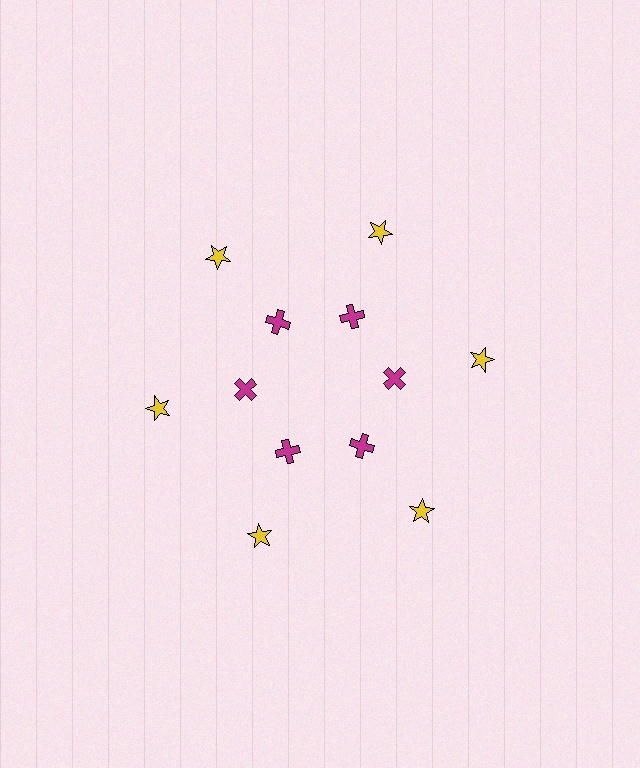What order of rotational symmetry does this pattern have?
This pattern has 6-fold rotational symmetry.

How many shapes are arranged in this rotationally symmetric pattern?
There are 12 shapes, arranged in 6 groups of 2.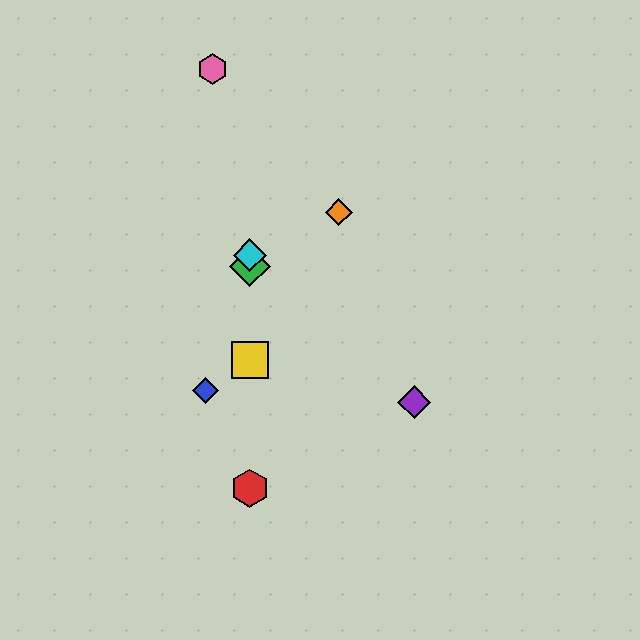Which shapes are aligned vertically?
The red hexagon, the green diamond, the yellow square, the cyan diamond are aligned vertically.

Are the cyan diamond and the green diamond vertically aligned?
Yes, both are at x≈250.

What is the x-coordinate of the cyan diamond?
The cyan diamond is at x≈250.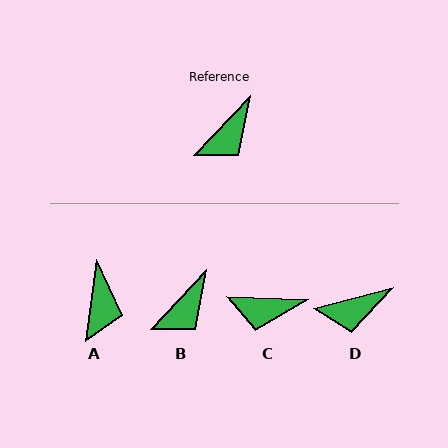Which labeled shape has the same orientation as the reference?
B.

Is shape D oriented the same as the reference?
No, it is off by about 32 degrees.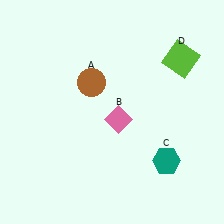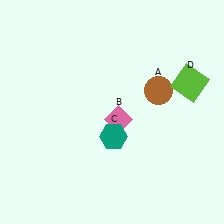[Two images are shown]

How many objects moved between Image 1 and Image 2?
3 objects moved between the two images.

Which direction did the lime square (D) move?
The lime square (D) moved down.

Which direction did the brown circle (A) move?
The brown circle (A) moved right.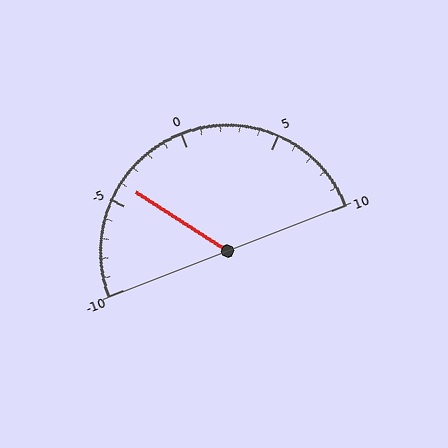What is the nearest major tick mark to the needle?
The nearest major tick mark is -5.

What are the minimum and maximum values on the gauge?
The gauge ranges from -10 to 10.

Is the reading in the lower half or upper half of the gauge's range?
The reading is in the lower half of the range (-10 to 10).